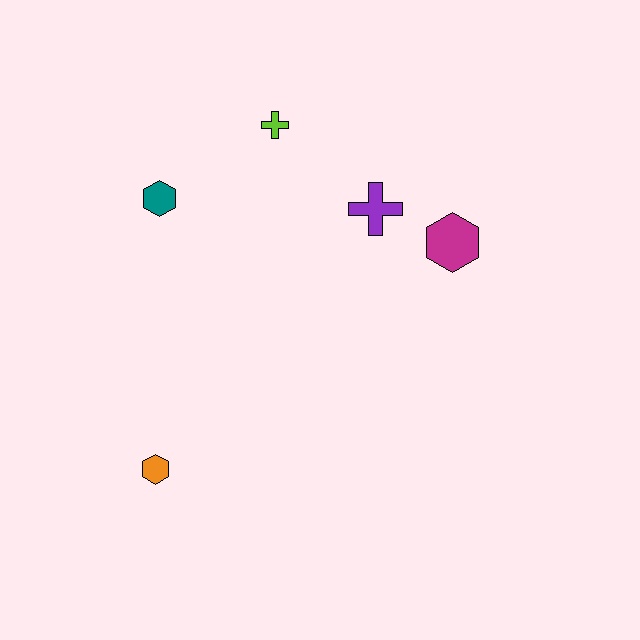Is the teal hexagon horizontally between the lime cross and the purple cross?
No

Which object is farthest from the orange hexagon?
The magenta hexagon is farthest from the orange hexagon.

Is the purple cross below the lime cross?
Yes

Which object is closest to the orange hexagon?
The teal hexagon is closest to the orange hexagon.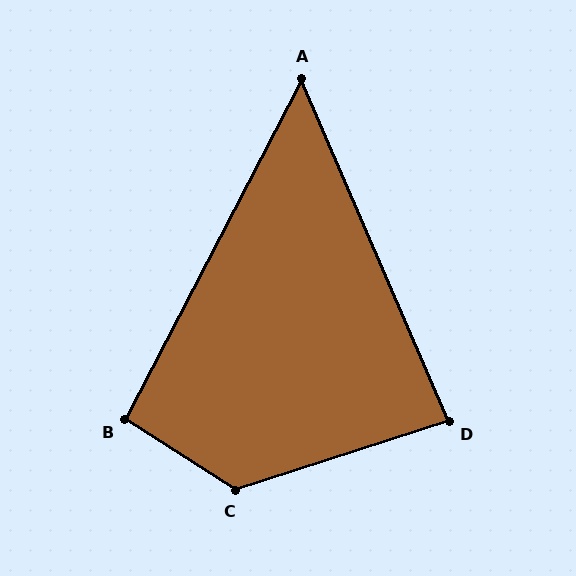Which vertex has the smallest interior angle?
A, at approximately 51 degrees.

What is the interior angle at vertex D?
Approximately 84 degrees (acute).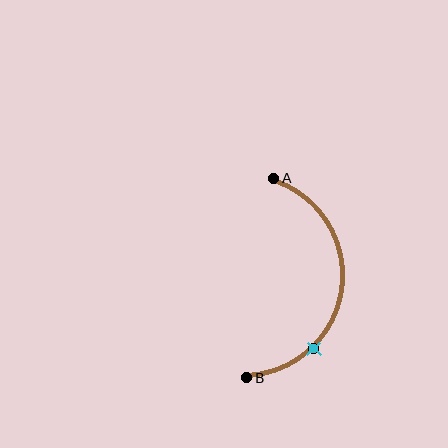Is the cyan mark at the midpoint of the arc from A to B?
No. The cyan mark lies on the arc but is closer to endpoint B. The arc midpoint would be at the point on the curve equidistant along the arc from both A and B.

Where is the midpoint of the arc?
The arc midpoint is the point on the curve farthest from the straight line joining A and B. It sits to the right of that line.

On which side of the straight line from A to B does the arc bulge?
The arc bulges to the right of the straight line connecting A and B.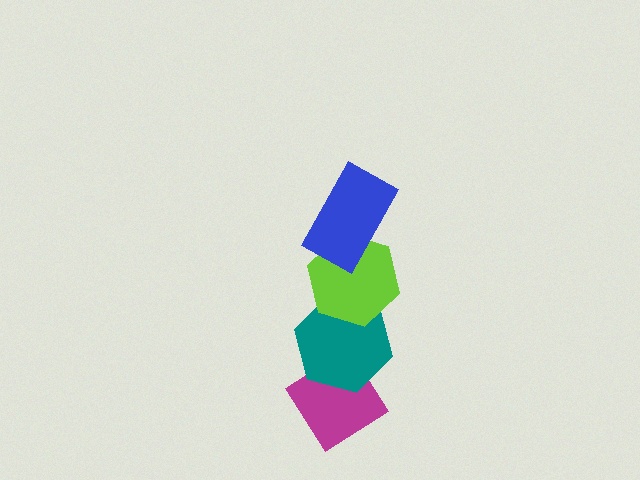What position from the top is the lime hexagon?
The lime hexagon is 2nd from the top.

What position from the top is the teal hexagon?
The teal hexagon is 3rd from the top.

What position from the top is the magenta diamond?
The magenta diamond is 4th from the top.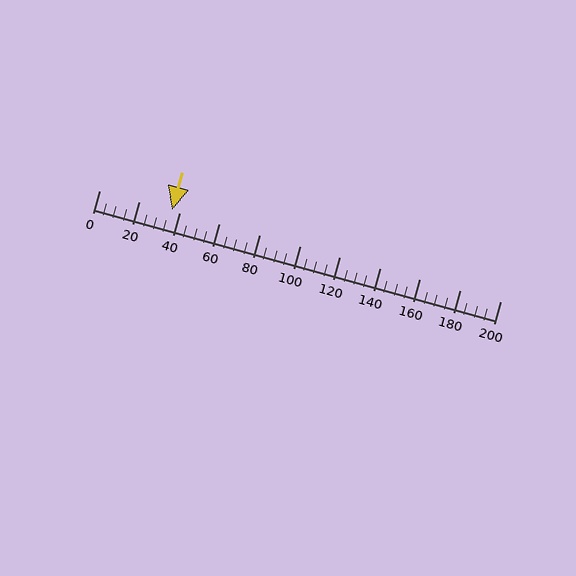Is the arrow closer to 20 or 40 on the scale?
The arrow is closer to 40.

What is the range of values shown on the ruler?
The ruler shows values from 0 to 200.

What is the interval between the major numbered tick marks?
The major tick marks are spaced 20 units apart.